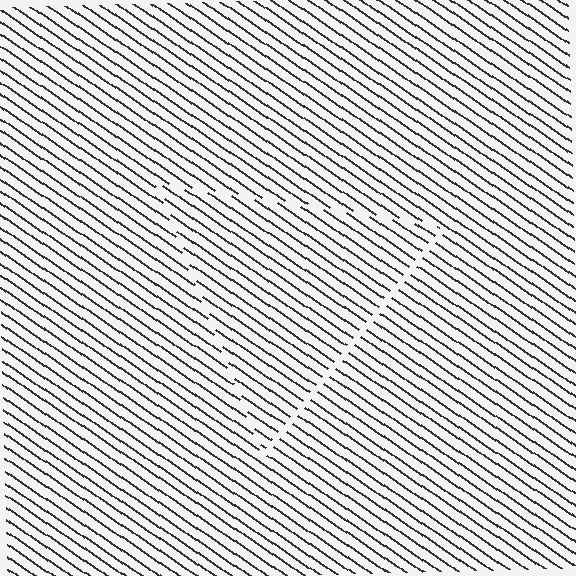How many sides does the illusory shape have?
3 sides — the line-ends trace a triangle.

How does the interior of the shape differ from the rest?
The interior of the shape contains the same grating, shifted by half a period — the contour is defined by the phase discontinuity where line-ends from the inner and outer gratings abut.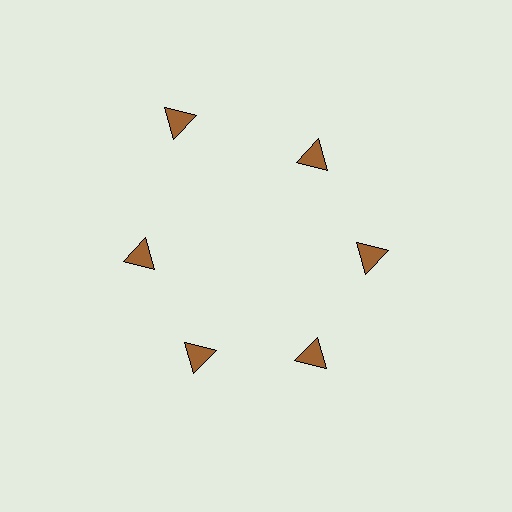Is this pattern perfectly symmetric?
No. The 6 brown triangles are arranged in a ring, but one element near the 11 o'clock position is pushed outward from the center, breaking the 6-fold rotational symmetry.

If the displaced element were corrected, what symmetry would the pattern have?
It would have 6-fold rotational symmetry — the pattern would map onto itself every 60 degrees.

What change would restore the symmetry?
The symmetry would be restored by moving it inward, back onto the ring so that all 6 triangles sit at equal angles and equal distance from the center.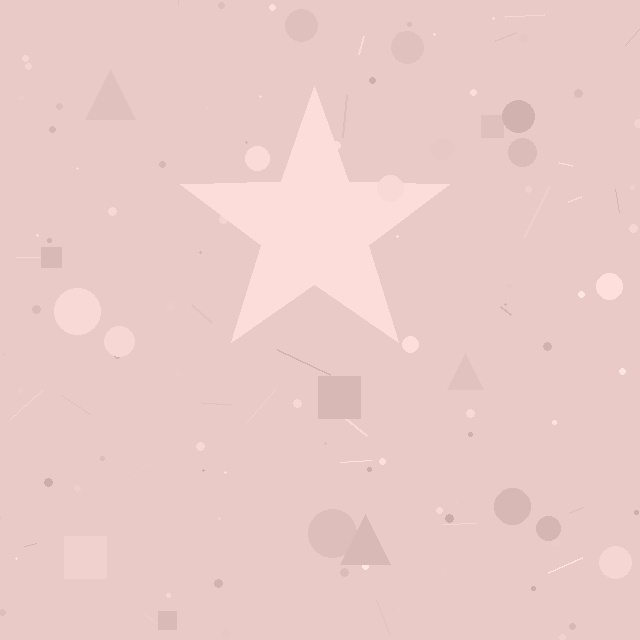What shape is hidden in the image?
A star is hidden in the image.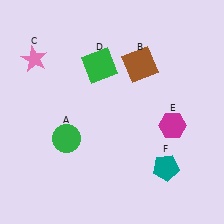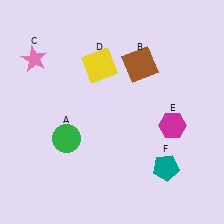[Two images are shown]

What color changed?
The square (D) changed from green in Image 1 to yellow in Image 2.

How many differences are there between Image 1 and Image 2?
There is 1 difference between the two images.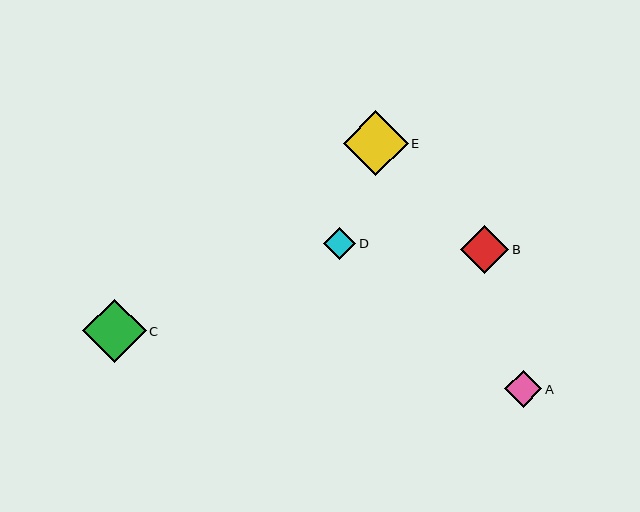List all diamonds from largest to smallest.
From largest to smallest: E, C, B, A, D.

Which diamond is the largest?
Diamond E is the largest with a size of approximately 65 pixels.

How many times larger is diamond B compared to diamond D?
Diamond B is approximately 1.5 times the size of diamond D.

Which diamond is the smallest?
Diamond D is the smallest with a size of approximately 32 pixels.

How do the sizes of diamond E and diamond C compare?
Diamond E and diamond C are approximately the same size.